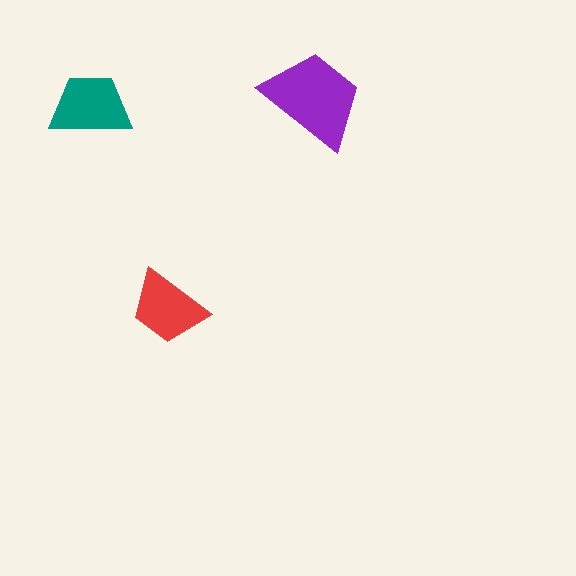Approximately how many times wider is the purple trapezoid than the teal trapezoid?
About 1.5 times wider.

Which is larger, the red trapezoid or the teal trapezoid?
The teal one.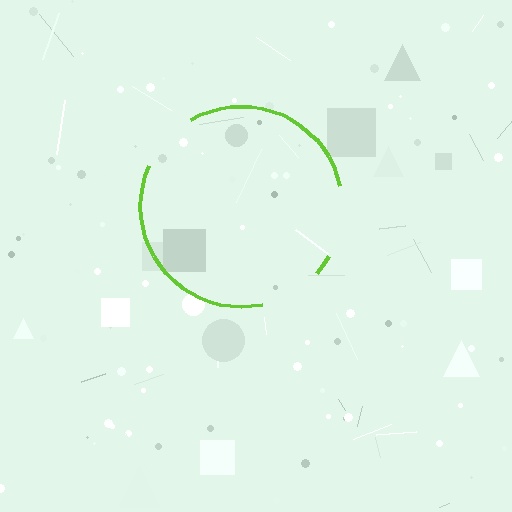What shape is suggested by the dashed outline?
The dashed outline suggests a circle.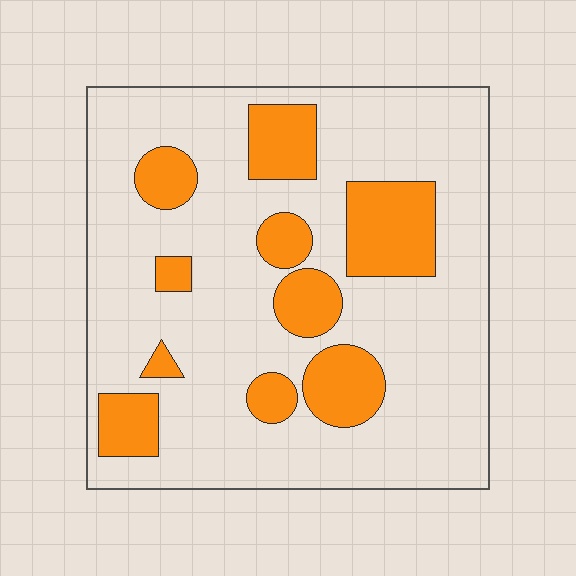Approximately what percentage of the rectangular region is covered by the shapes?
Approximately 25%.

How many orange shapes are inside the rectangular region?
10.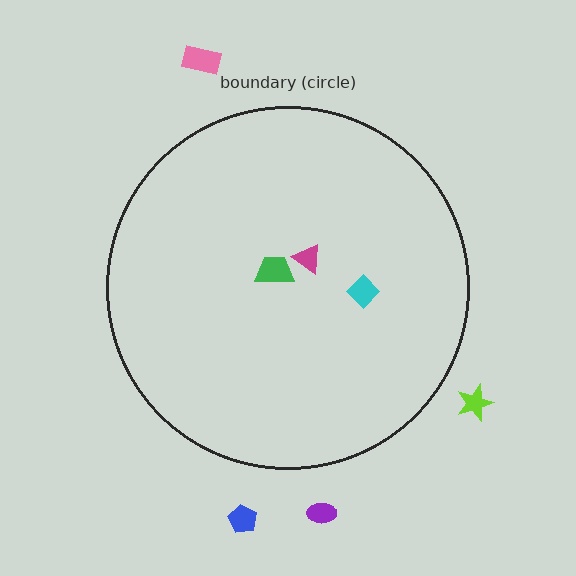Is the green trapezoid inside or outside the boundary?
Inside.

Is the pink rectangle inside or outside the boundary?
Outside.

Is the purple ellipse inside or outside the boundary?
Outside.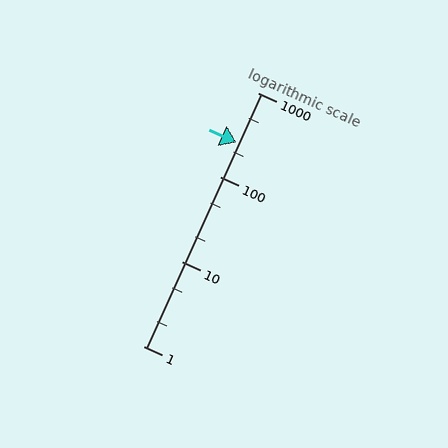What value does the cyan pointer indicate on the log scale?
The pointer indicates approximately 260.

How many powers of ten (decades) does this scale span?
The scale spans 3 decades, from 1 to 1000.